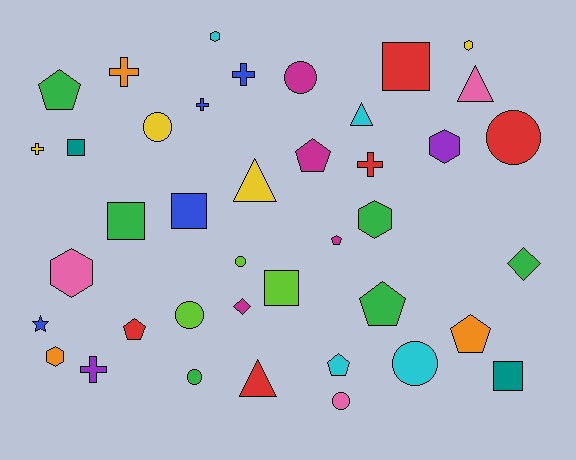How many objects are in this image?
There are 40 objects.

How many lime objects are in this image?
There are 3 lime objects.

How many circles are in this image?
There are 8 circles.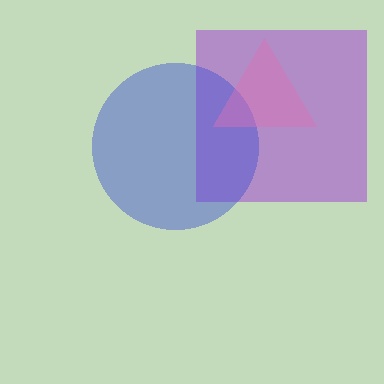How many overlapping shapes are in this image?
There are 3 overlapping shapes in the image.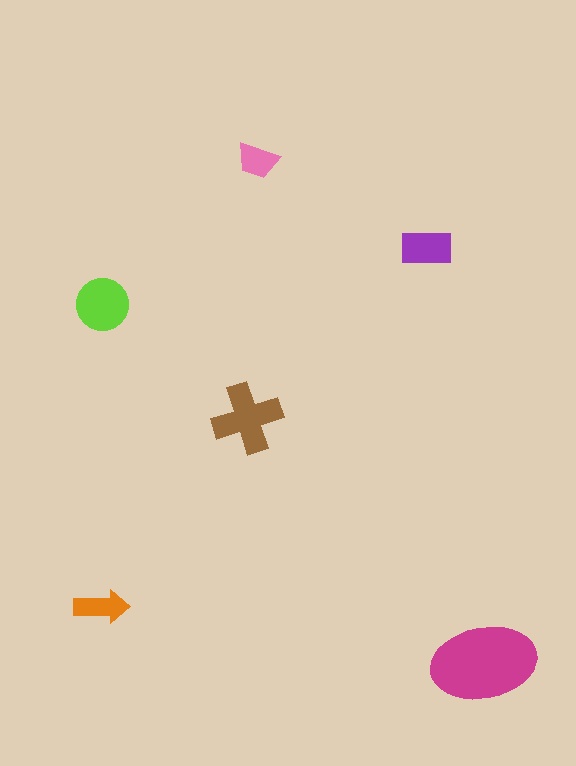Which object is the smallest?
The pink trapezoid.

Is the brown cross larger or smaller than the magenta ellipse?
Smaller.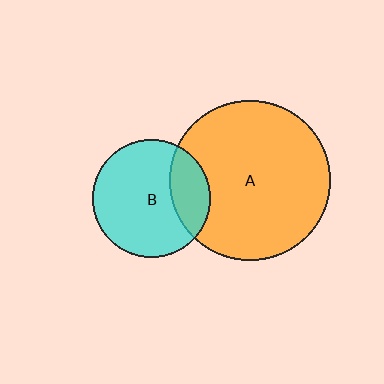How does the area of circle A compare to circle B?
Approximately 1.8 times.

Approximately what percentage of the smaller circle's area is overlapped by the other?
Approximately 25%.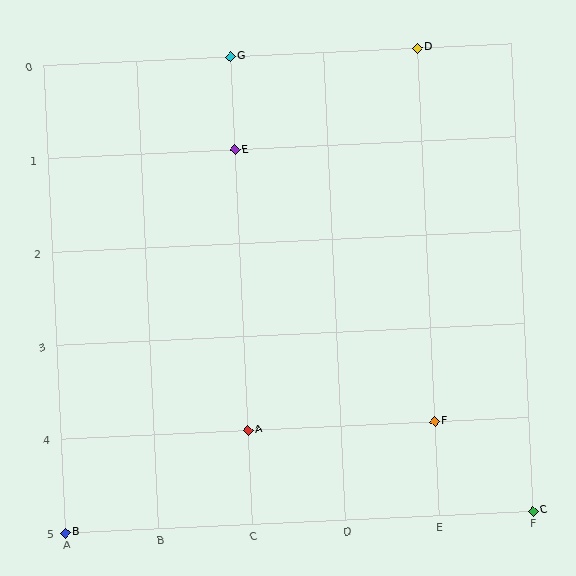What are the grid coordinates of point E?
Point E is at grid coordinates (C, 1).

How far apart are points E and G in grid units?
Points E and G are 1 row apart.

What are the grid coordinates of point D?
Point D is at grid coordinates (E, 0).